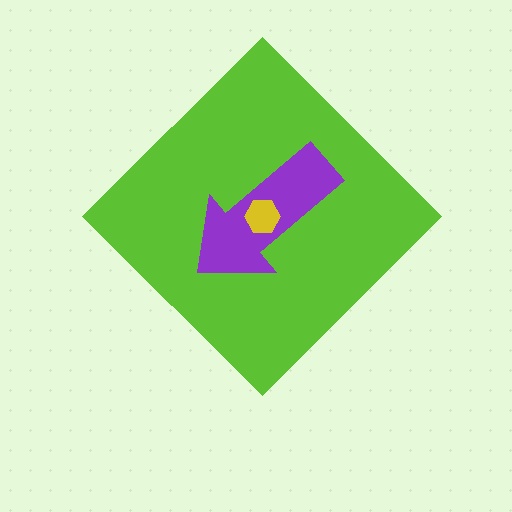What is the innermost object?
The yellow hexagon.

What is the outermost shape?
The lime diamond.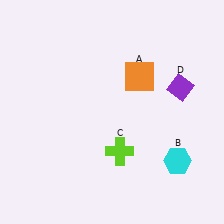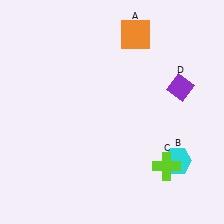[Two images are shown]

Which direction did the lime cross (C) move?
The lime cross (C) moved right.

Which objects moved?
The objects that moved are: the orange square (A), the lime cross (C).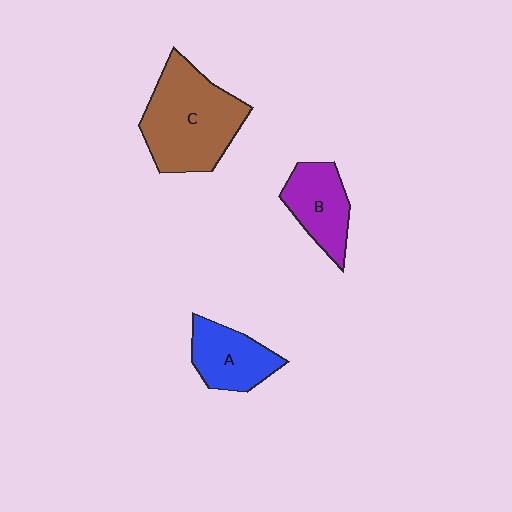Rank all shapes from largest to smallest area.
From largest to smallest: C (brown), B (purple), A (blue).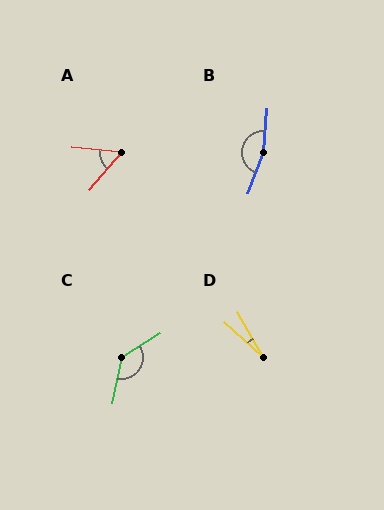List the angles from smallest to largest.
D (19°), A (55°), C (134°), B (164°).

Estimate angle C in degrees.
Approximately 134 degrees.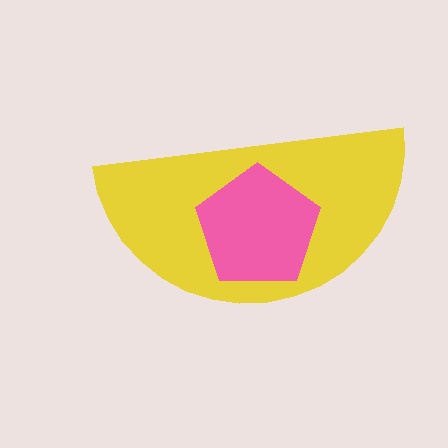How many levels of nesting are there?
2.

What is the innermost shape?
The pink pentagon.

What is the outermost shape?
The yellow semicircle.